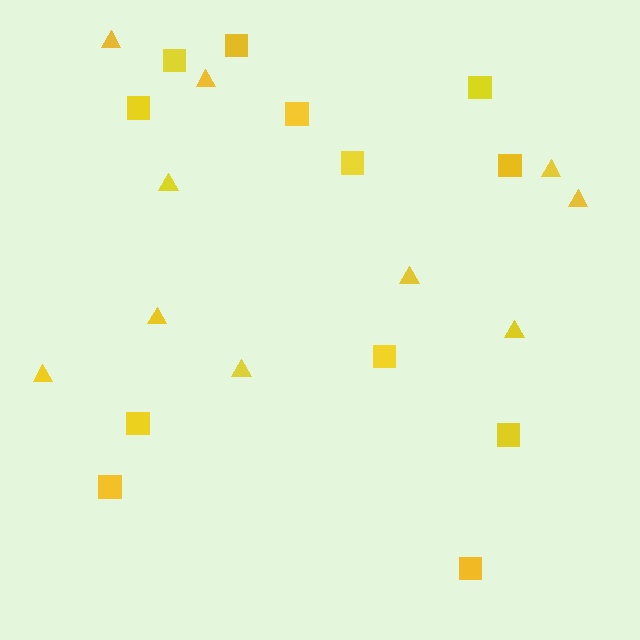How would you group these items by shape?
There are 2 groups: one group of squares (12) and one group of triangles (10).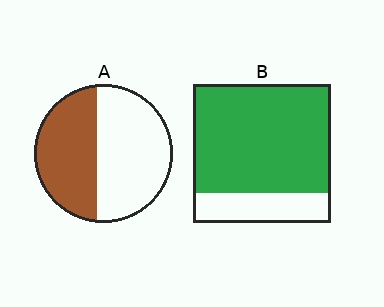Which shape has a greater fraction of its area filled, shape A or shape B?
Shape B.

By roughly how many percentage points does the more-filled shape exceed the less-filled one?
By roughly 35 percentage points (B over A).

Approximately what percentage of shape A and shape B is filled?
A is approximately 45% and B is approximately 80%.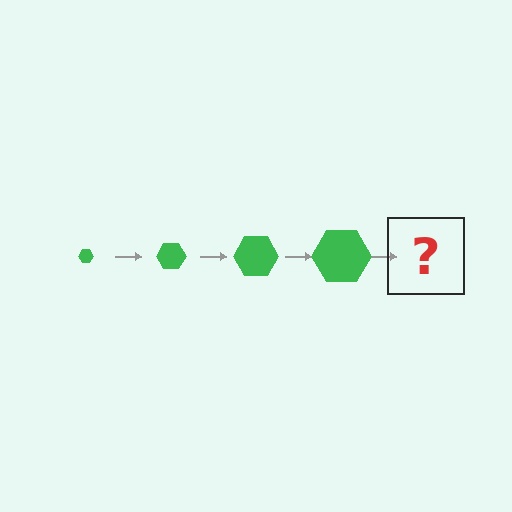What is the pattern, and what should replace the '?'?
The pattern is that the hexagon gets progressively larger each step. The '?' should be a green hexagon, larger than the previous one.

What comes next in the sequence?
The next element should be a green hexagon, larger than the previous one.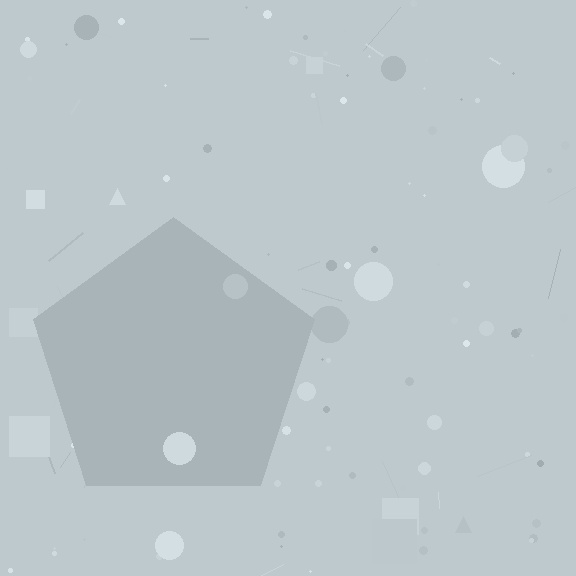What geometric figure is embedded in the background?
A pentagon is embedded in the background.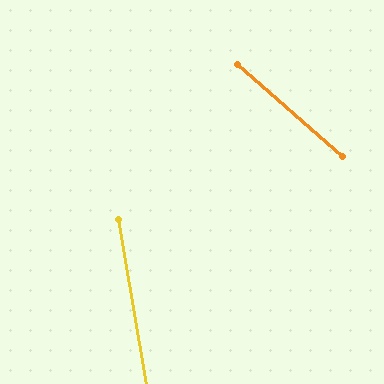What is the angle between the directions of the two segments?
Approximately 39 degrees.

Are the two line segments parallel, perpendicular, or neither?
Neither parallel nor perpendicular — they differ by about 39°.